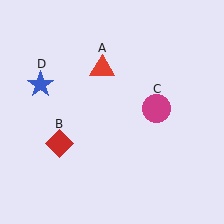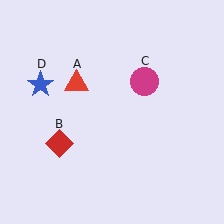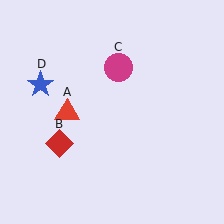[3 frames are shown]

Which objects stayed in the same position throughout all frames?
Red diamond (object B) and blue star (object D) remained stationary.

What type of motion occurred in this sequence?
The red triangle (object A), magenta circle (object C) rotated counterclockwise around the center of the scene.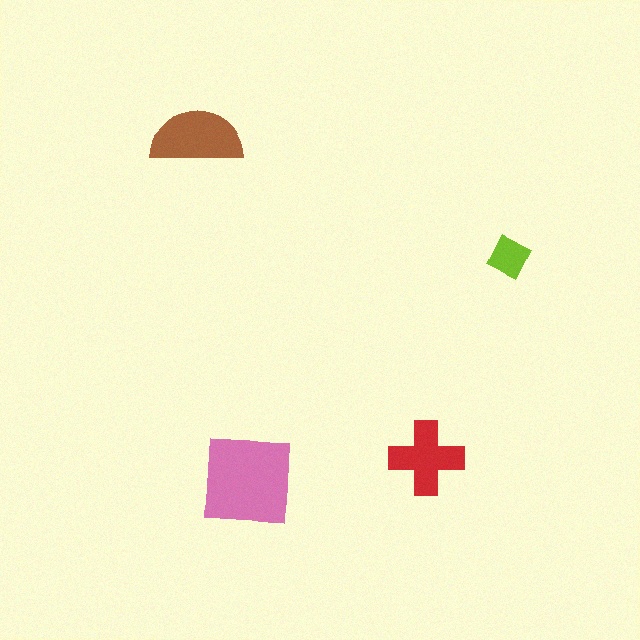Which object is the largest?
The pink square.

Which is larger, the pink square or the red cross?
The pink square.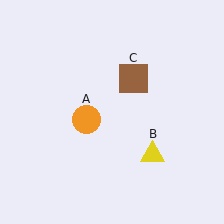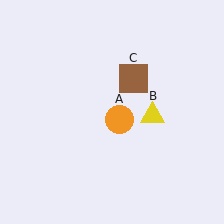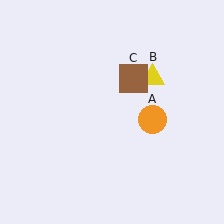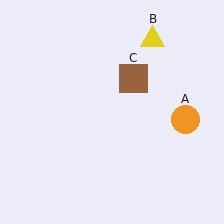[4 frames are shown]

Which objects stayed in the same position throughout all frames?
Brown square (object C) remained stationary.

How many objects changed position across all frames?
2 objects changed position: orange circle (object A), yellow triangle (object B).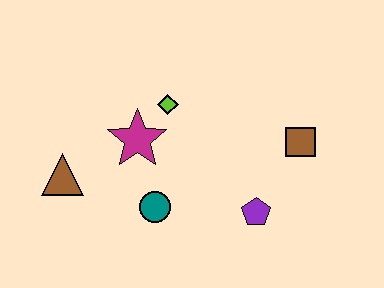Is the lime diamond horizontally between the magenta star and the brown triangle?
No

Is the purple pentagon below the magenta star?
Yes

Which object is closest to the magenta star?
The lime diamond is closest to the magenta star.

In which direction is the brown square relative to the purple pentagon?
The brown square is above the purple pentagon.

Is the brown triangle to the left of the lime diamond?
Yes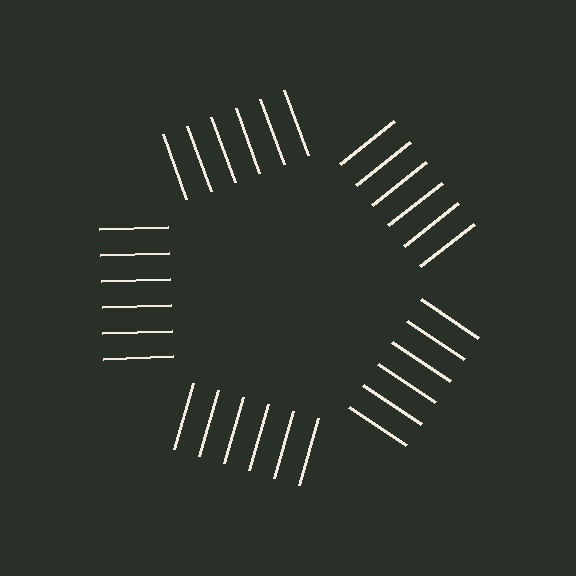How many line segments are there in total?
30 — 6 along each of the 5 edges.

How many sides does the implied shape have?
5 sides — the line-ends trace a pentagon.